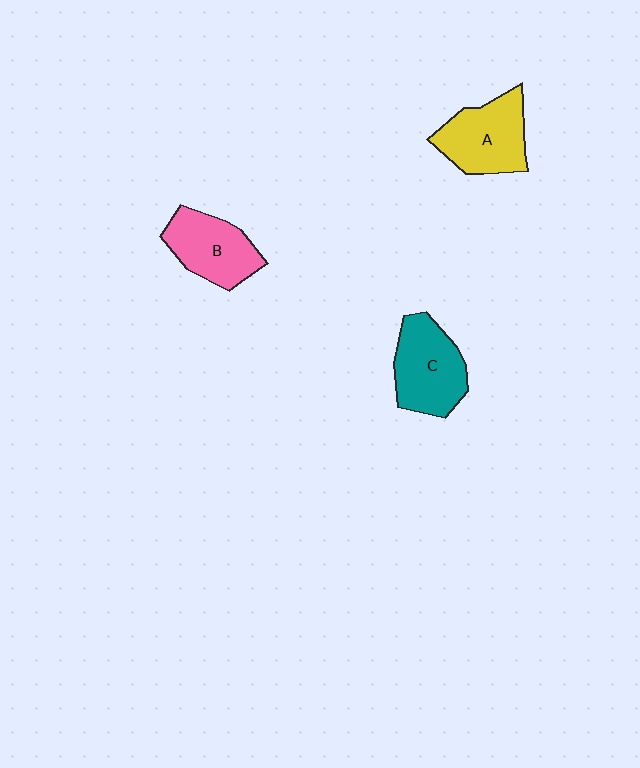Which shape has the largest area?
Shape A (yellow).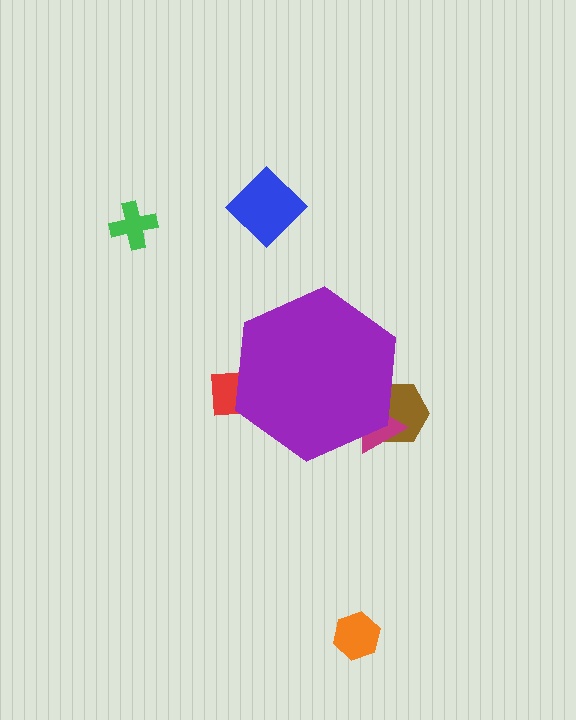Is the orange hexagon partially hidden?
No, the orange hexagon is fully visible.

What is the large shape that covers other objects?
A purple hexagon.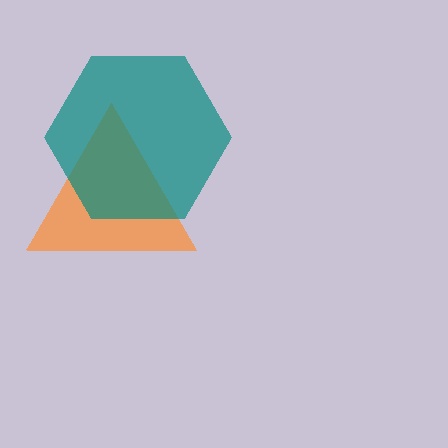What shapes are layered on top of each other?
The layered shapes are: an orange triangle, a teal hexagon.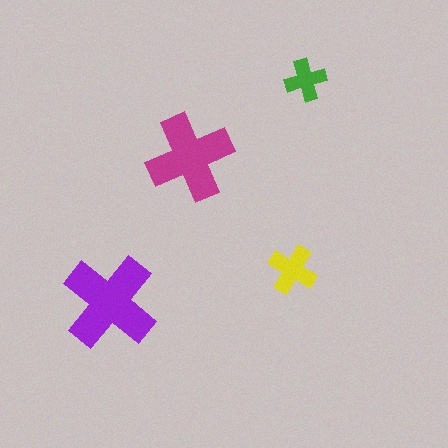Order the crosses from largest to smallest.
the purple one, the magenta one, the yellow one, the green one.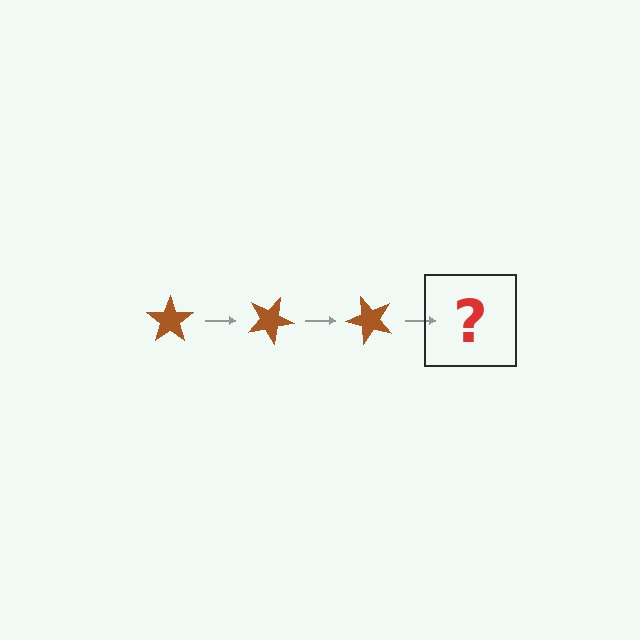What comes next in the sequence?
The next element should be a brown star rotated 75 degrees.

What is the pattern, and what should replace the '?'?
The pattern is that the star rotates 25 degrees each step. The '?' should be a brown star rotated 75 degrees.